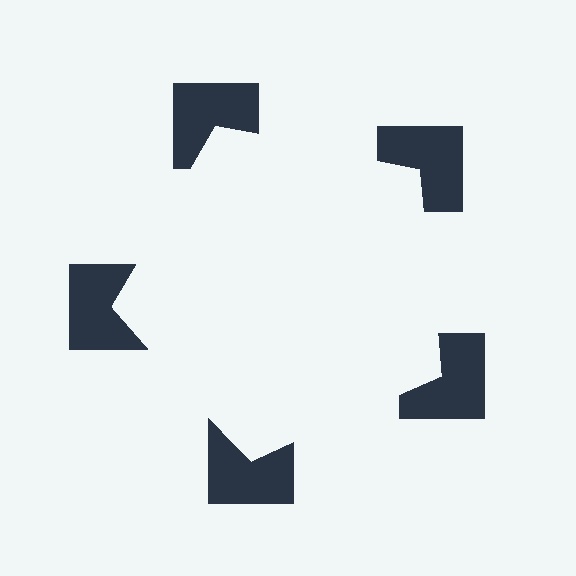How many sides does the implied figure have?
5 sides.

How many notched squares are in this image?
There are 5 — one at each vertex of the illusory pentagon.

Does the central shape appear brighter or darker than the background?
It typically appears slightly brighter than the background, even though no actual brightness change is drawn.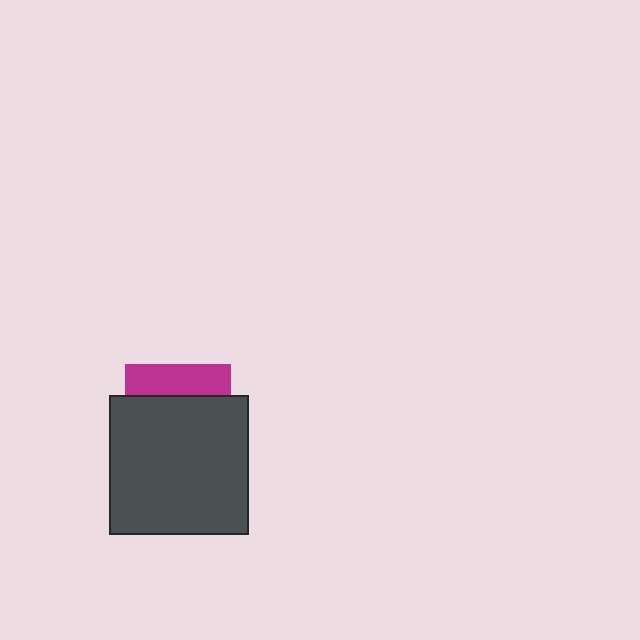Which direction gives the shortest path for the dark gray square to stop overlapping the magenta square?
Moving down gives the shortest separation.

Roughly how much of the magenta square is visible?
A small part of it is visible (roughly 30%).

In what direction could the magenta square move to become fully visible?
The magenta square could move up. That would shift it out from behind the dark gray square entirely.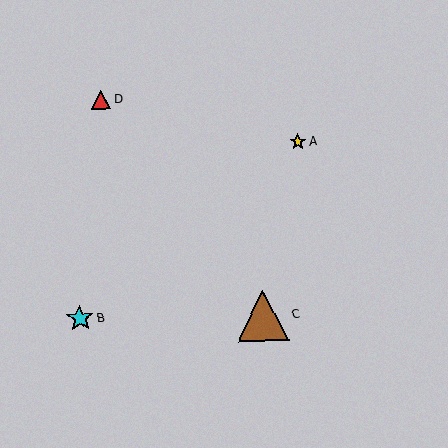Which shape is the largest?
The brown triangle (labeled C) is the largest.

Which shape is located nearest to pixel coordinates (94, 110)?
The red triangle (labeled D) at (101, 100) is nearest to that location.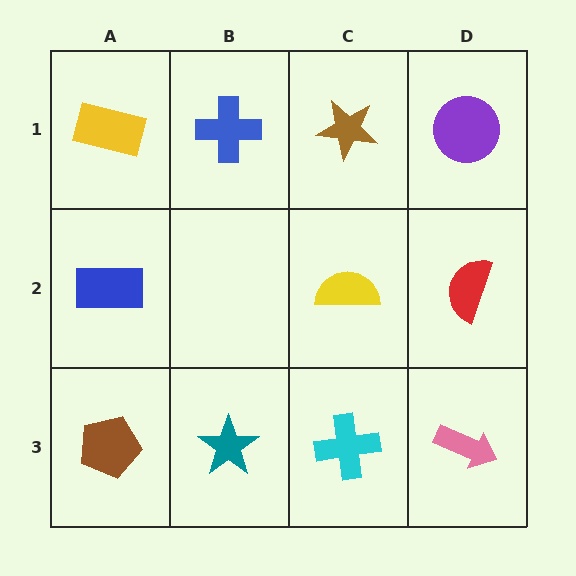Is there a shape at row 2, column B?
No, that cell is empty.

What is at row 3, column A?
A brown pentagon.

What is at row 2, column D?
A red semicircle.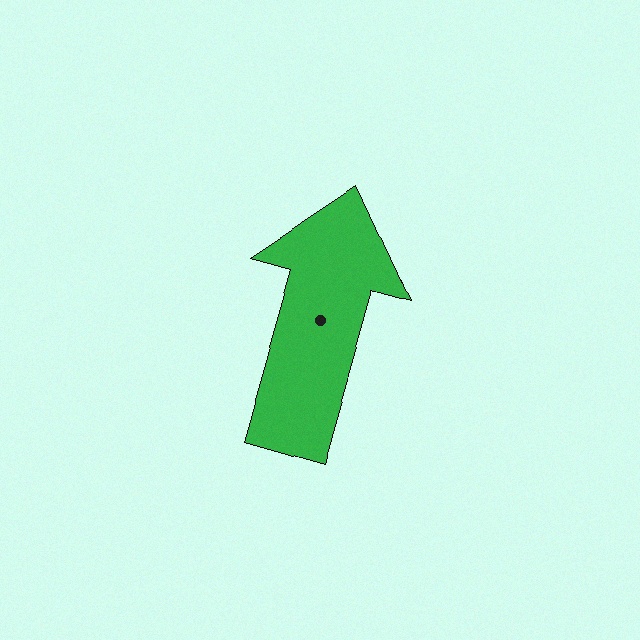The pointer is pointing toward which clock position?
Roughly 1 o'clock.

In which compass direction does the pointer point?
North.